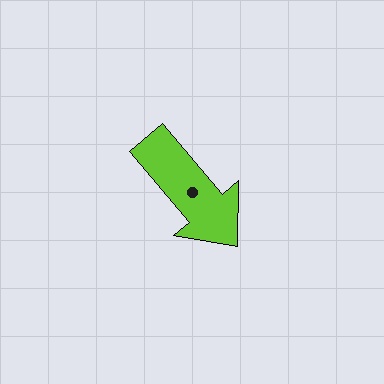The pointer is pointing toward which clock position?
Roughly 5 o'clock.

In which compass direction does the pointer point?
Southeast.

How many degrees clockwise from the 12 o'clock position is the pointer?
Approximately 140 degrees.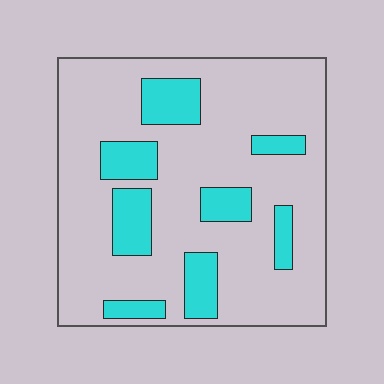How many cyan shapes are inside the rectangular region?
8.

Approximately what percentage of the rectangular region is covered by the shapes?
Approximately 20%.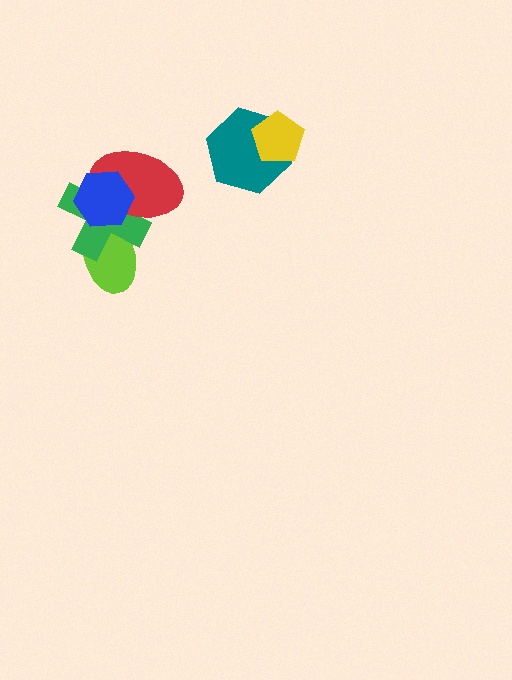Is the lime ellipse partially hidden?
Yes, it is partially covered by another shape.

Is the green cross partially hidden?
Yes, it is partially covered by another shape.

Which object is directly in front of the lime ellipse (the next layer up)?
The green cross is directly in front of the lime ellipse.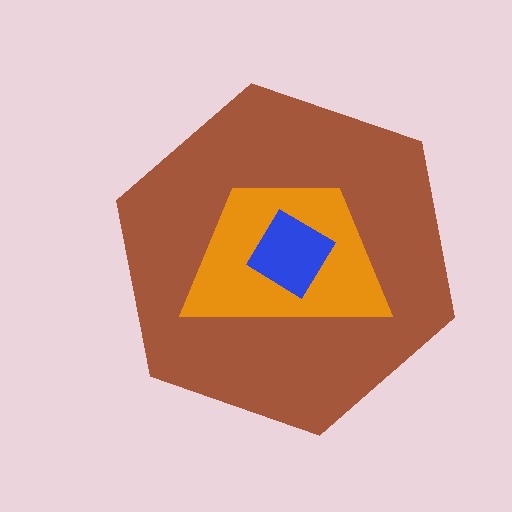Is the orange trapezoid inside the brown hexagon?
Yes.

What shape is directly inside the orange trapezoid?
The blue diamond.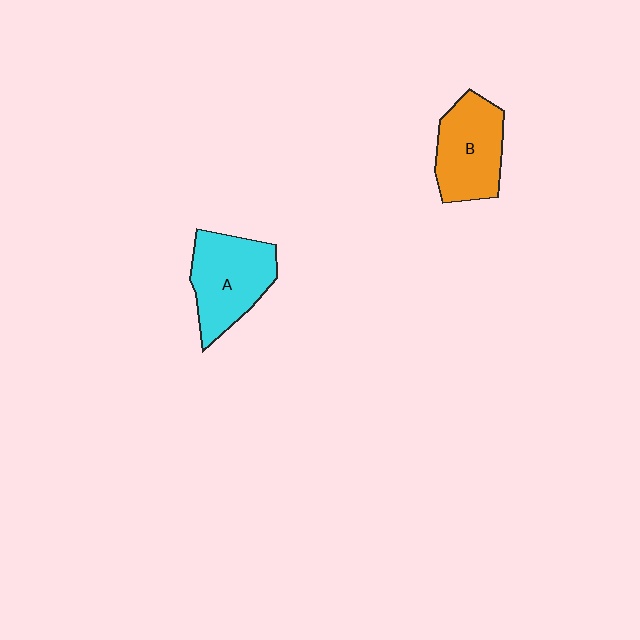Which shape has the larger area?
Shape A (cyan).